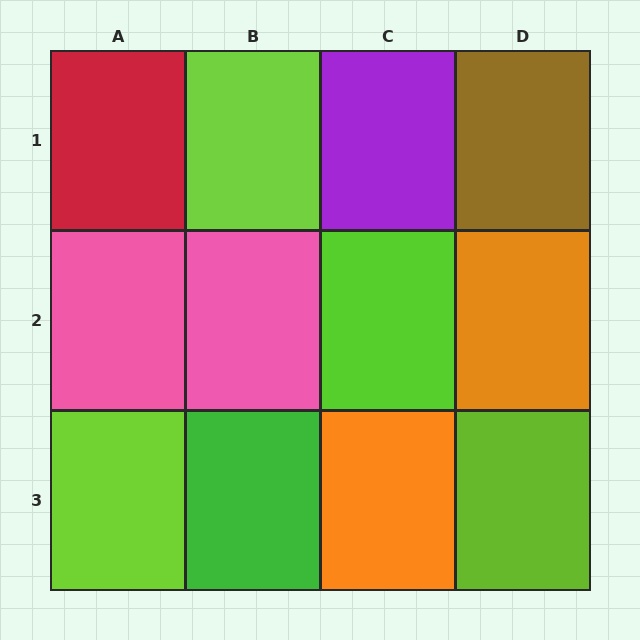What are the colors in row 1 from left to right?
Red, lime, purple, brown.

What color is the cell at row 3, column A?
Lime.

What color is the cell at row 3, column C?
Orange.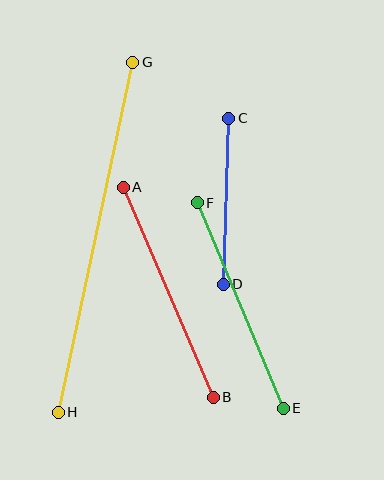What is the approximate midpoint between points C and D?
The midpoint is at approximately (226, 201) pixels.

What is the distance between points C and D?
The distance is approximately 166 pixels.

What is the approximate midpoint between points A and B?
The midpoint is at approximately (168, 292) pixels.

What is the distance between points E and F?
The distance is approximately 223 pixels.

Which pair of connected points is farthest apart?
Points G and H are farthest apart.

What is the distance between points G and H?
The distance is approximately 358 pixels.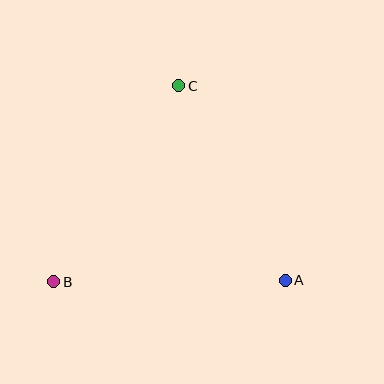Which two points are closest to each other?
Points A and C are closest to each other.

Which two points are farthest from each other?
Points B and C are farthest from each other.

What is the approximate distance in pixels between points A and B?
The distance between A and B is approximately 231 pixels.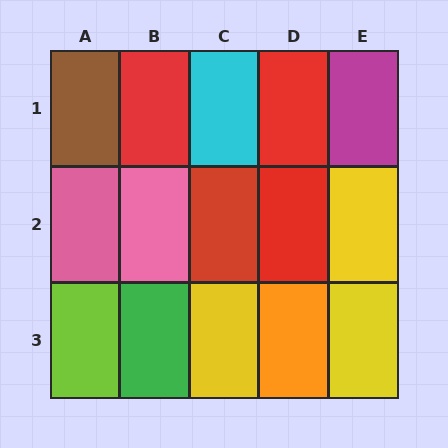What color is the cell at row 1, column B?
Red.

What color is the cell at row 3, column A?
Lime.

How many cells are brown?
1 cell is brown.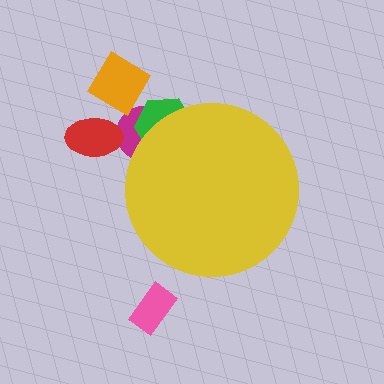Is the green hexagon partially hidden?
Yes, the green hexagon is partially hidden behind the yellow circle.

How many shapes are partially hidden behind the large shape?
2 shapes are partially hidden.